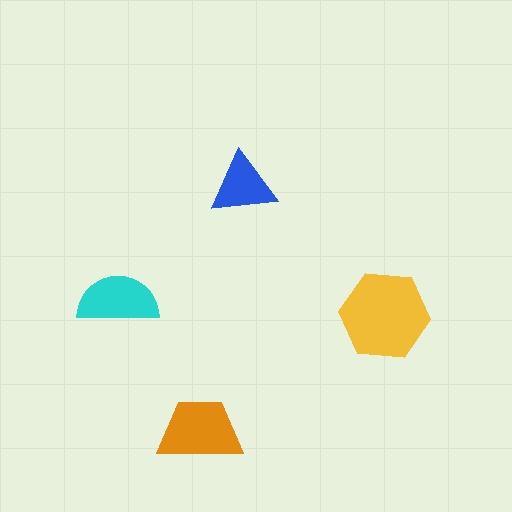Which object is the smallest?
The blue triangle.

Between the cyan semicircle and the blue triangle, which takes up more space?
The cyan semicircle.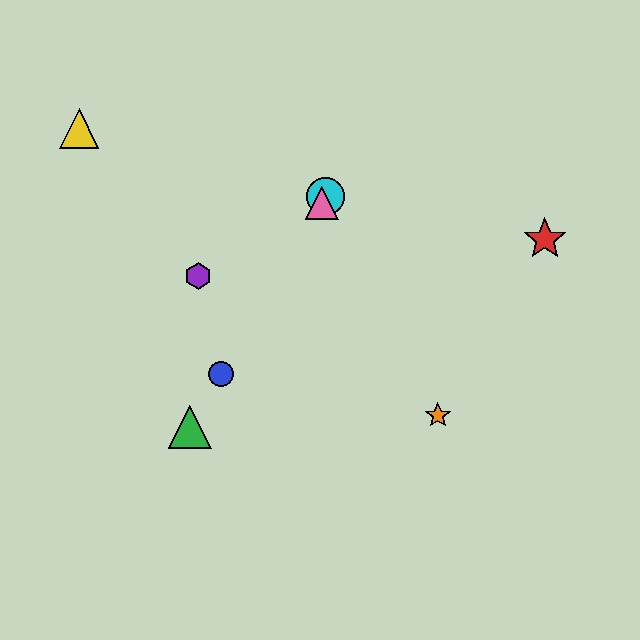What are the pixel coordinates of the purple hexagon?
The purple hexagon is at (198, 276).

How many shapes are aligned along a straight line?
4 shapes (the blue circle, the green triangle, the cyan circle, the pink triangle) are aligned along a straight line.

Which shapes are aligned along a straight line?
The blue circle, the green triangle, the cyan circle, the pink triangle are aligned along a straight line.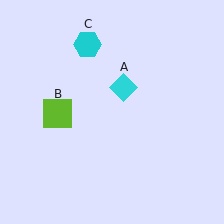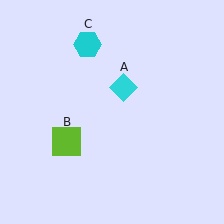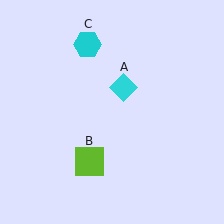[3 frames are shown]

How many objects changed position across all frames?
1 object changed position: lime square (object B).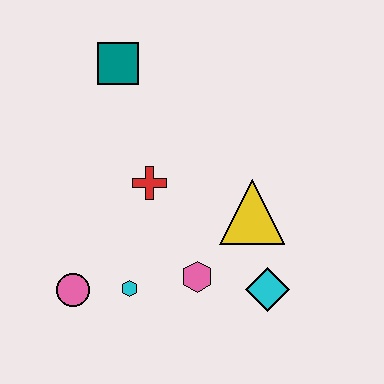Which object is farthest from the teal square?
The cyan diamond is farthest from the teal square.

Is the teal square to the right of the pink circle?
Yes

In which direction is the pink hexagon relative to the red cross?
The pink hexagon is below the red cross.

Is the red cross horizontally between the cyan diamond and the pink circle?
Yes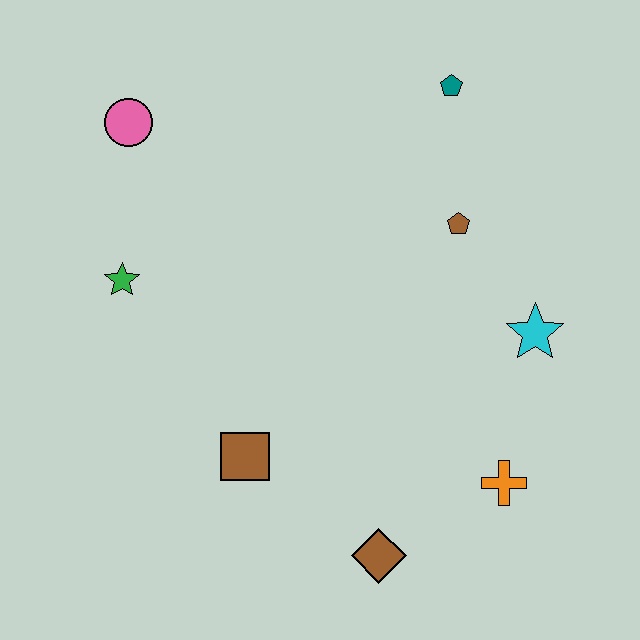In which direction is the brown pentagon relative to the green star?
The brown pentagon is to the right of the green star.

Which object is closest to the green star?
The pink circle is closest to the green star.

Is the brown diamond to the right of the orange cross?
No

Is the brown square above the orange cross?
Yes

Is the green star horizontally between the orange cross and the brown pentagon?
No